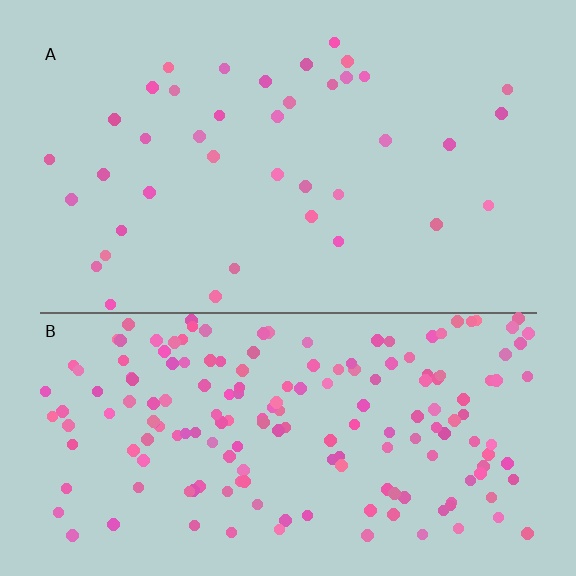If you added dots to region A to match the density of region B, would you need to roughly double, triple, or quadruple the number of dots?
Approximately quadruple.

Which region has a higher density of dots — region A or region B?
B (the bottom).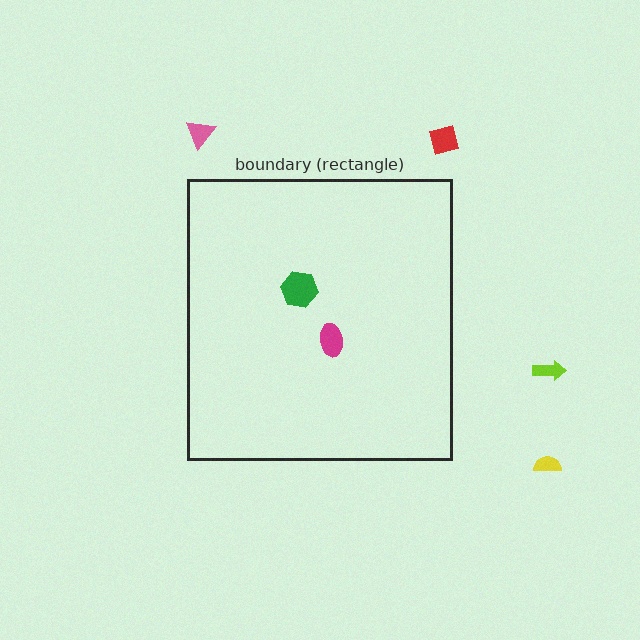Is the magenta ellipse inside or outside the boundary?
Inside.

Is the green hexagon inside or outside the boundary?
Inside.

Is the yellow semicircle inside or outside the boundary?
Outside.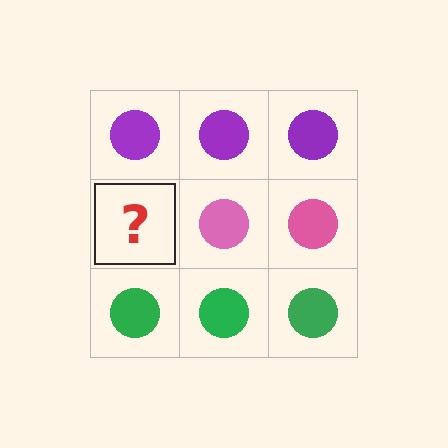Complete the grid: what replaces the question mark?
The question mark should be replaced with a pink circle.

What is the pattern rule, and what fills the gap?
The rule is that each row has a consistent color. The gap should be filled with a pink circle.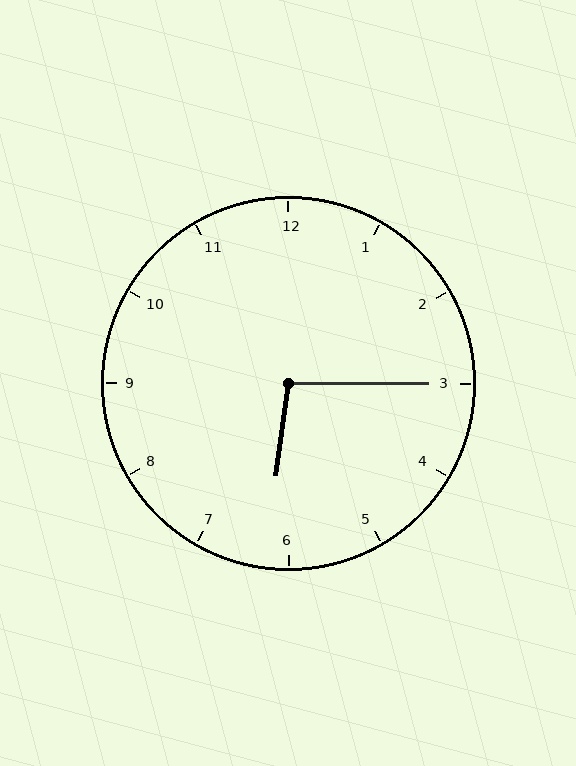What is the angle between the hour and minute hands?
Approximately 98 degrees.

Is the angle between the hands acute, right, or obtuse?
It is obtuse.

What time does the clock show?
6:15.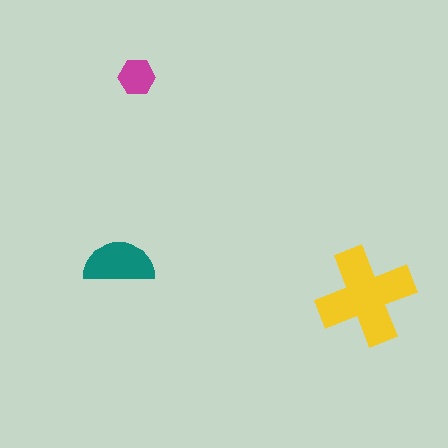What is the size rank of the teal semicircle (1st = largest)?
2nd.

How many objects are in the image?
There are 3 objects in the image.